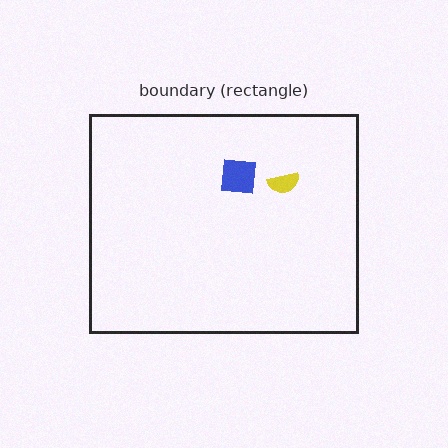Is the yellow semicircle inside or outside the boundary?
Inside.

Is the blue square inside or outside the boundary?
Inside.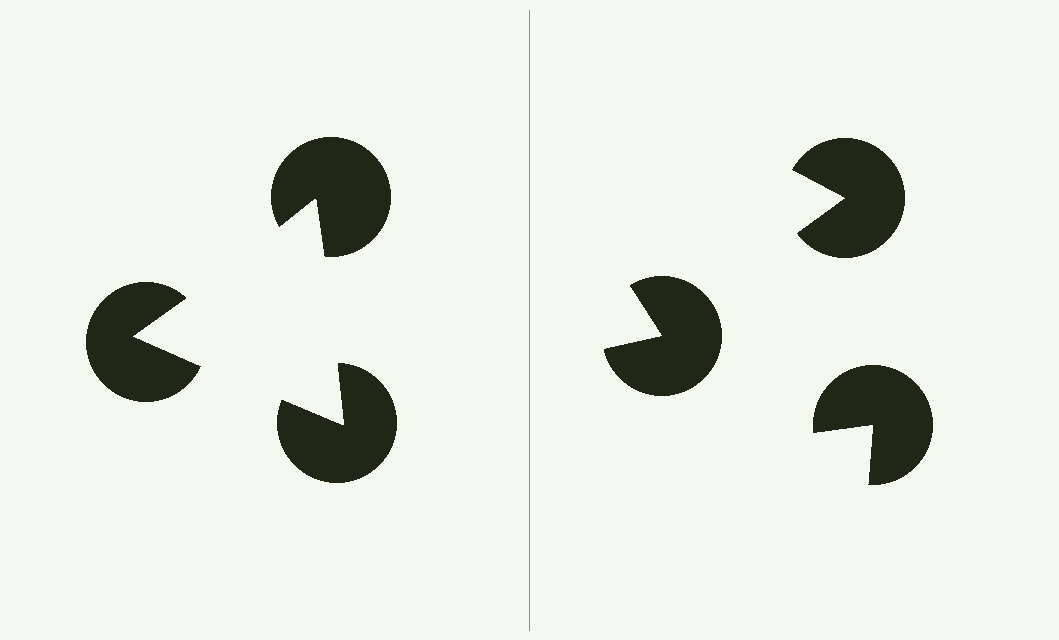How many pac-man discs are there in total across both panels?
6 — 3 on each side.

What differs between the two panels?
The pac-man discs are positioned identically on both sides; only the wedge orientations differ. On the left they align to a triangle; on the right they are misaligned.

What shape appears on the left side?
An illusory triangle.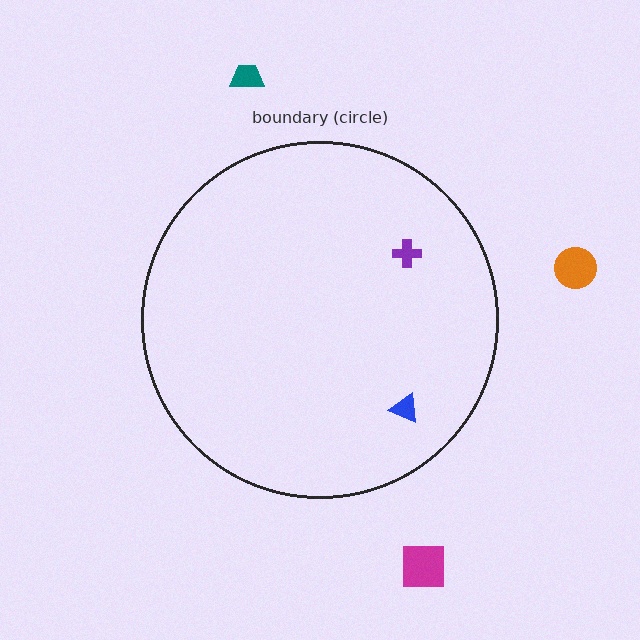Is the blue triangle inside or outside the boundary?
Inside.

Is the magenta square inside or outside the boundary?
Outside.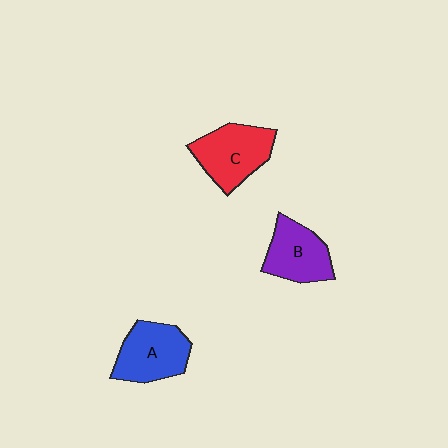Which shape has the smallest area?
Shape B (purple).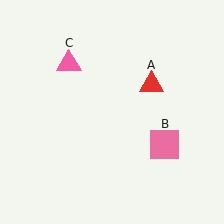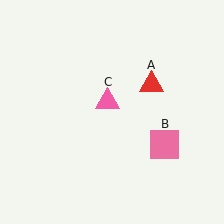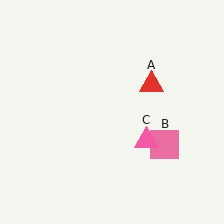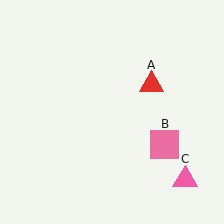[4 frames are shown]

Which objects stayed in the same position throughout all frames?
Red triangle (object A) and pink square (object B) remained stationary.